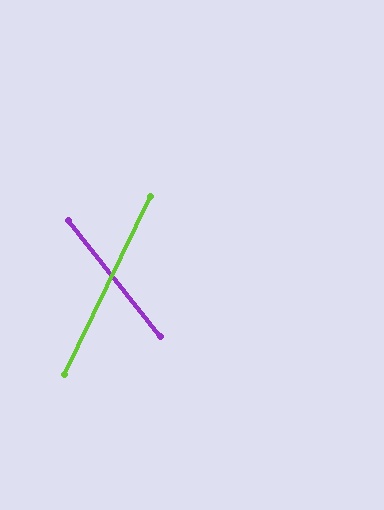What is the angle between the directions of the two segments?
Approximately 64 degrees.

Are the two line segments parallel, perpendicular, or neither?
Neither parallel nor perpendicular — they differ by about 64°.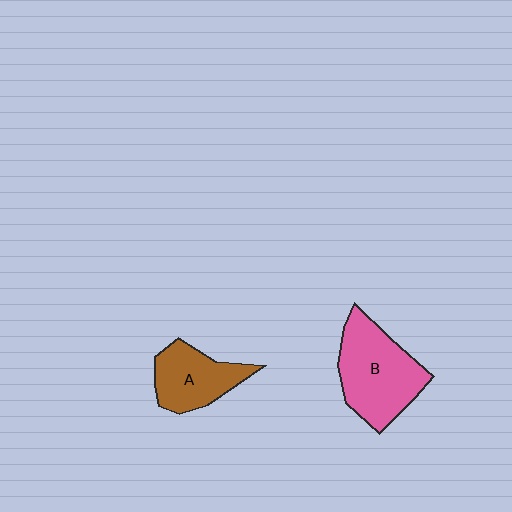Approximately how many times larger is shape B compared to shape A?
Approximately 1.5 times.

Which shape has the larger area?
Shape B (pink).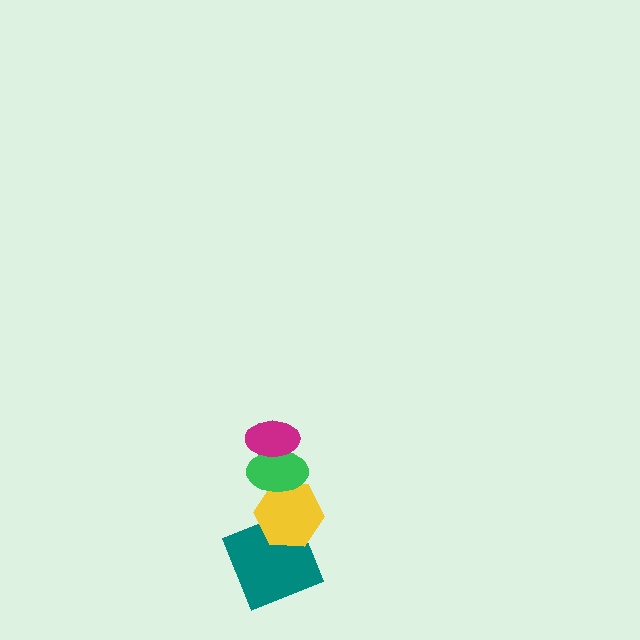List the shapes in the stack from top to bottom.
From top to bottom: the magenta ellipse, the green ellipse, the yellow hexagon, the teal square.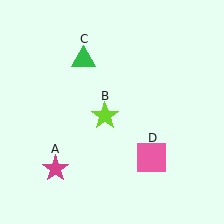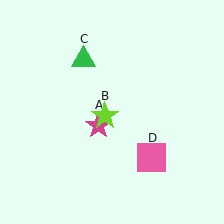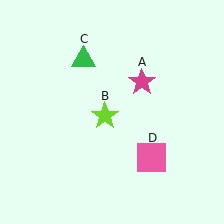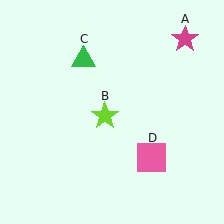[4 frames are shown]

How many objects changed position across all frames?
1 object changed position: magenta star (object A).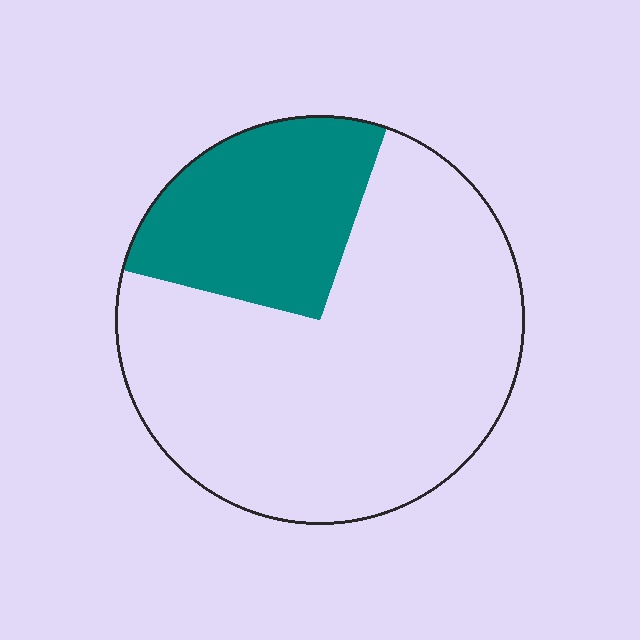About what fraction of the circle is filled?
About one quarter (1/4).